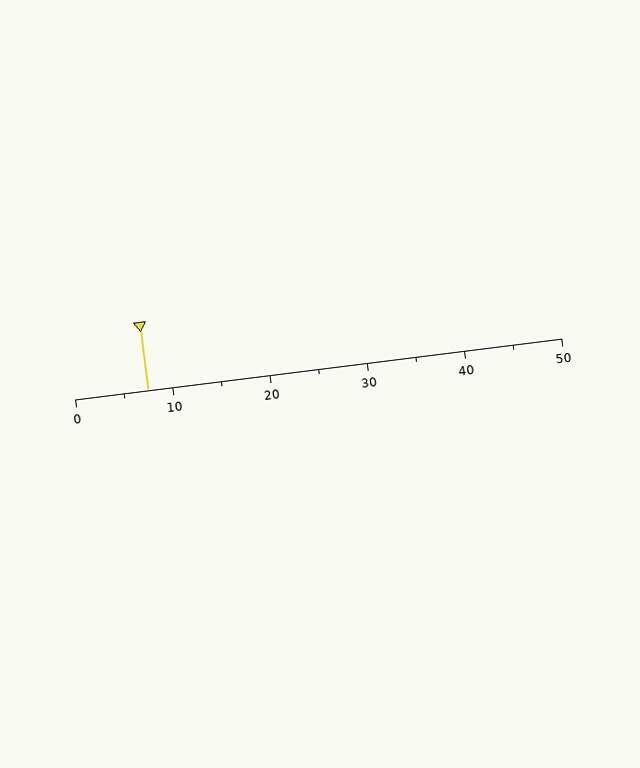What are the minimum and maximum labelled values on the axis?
The axis runs from 0 to 50.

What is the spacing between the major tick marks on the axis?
The major ticks are spaced 10 apart.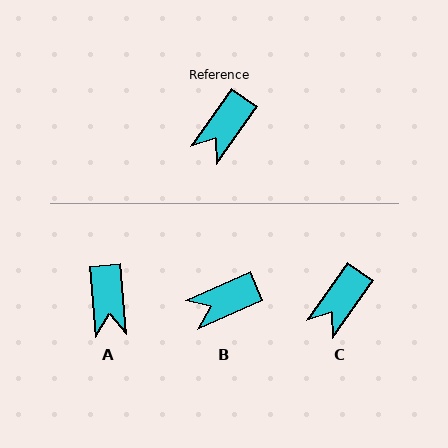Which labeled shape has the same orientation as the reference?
C.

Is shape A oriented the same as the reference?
No, it is off by about 40 degrees.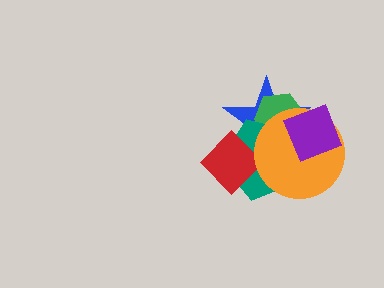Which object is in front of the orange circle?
The purple diamond is in front of the orange circle.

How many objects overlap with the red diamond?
3 objects overlap with the red diamond.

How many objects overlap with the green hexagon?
4 objects overlap with the green hexagon.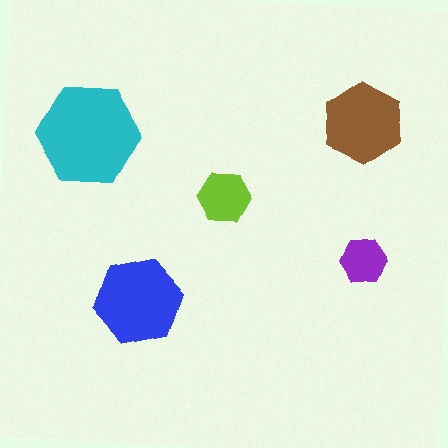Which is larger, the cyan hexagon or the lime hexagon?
The cyan one.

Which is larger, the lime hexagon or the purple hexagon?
The lime one.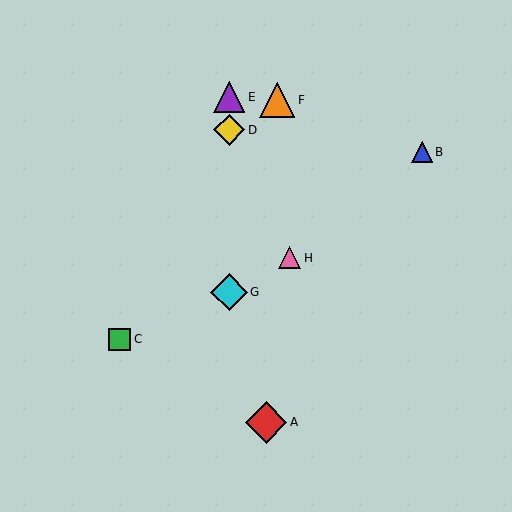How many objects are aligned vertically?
3 objects (D, E, G) are aligned vertically.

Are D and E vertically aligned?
Yes, both are at x≈229.